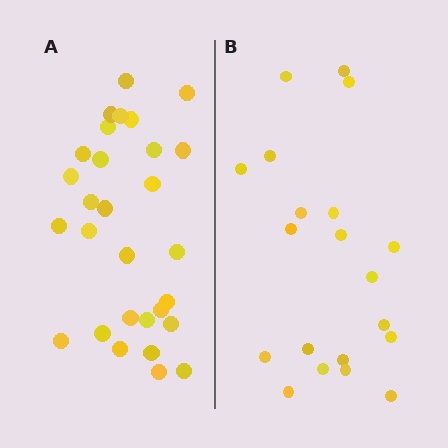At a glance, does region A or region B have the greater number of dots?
Region A (the left region) has more dots.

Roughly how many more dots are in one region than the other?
Region A has roughly 8 or so more dots than region B.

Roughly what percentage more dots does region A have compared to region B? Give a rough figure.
About 45% more.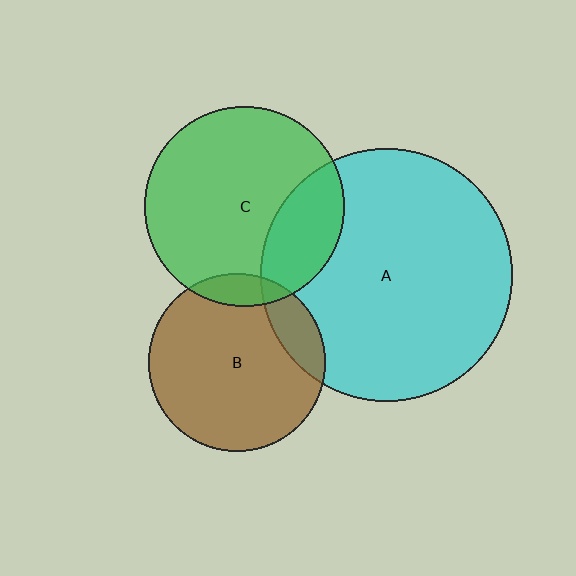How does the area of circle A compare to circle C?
Approximately 1.6 times.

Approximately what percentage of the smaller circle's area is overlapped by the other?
Approximately 25%.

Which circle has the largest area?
Circle A (cyan).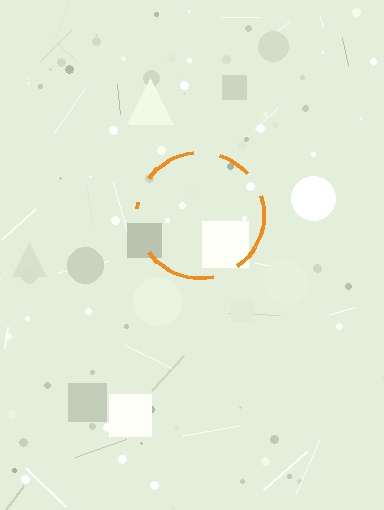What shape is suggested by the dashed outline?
The dashed outline suggests a circle.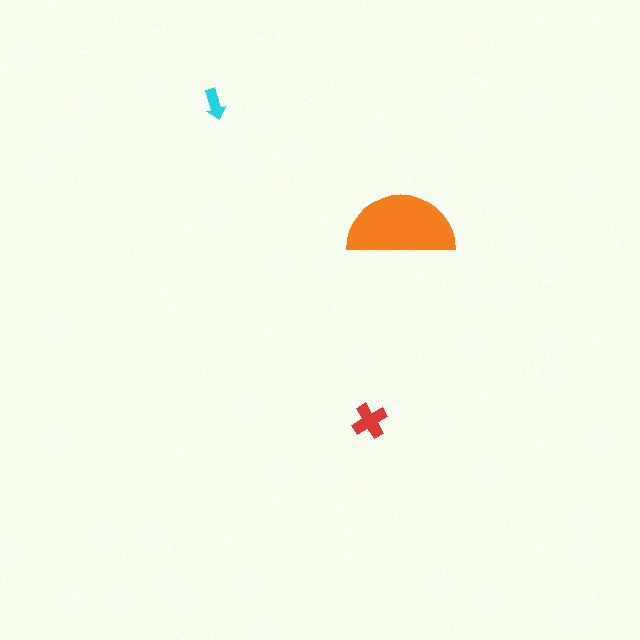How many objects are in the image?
There are 3 objects in the image.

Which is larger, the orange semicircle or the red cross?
The orange semicircle.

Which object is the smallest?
The cyan arrow.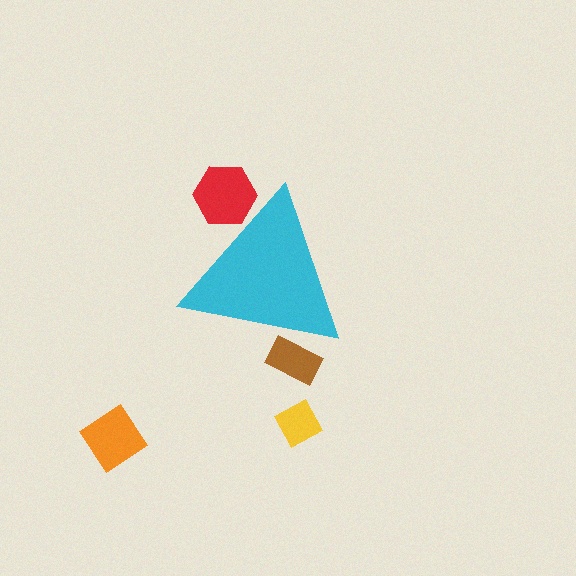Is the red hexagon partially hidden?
Yes, the red hexagon is partially hidden behind the cyan triangle.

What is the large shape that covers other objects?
A cyan triangle.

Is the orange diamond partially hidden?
No, the orange diamond is fully visible.